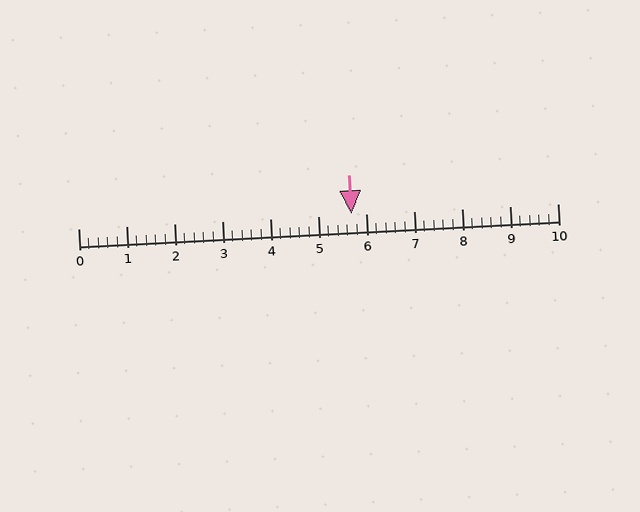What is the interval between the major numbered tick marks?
The major tick marks are spaced 1 units apart.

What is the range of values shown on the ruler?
The ruler shows values from 0 to 10.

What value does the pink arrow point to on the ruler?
The pink arrow points to approximately 5.7.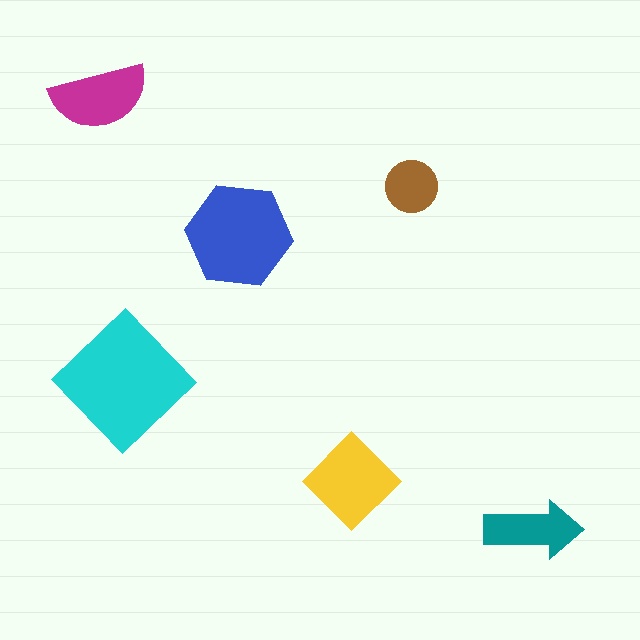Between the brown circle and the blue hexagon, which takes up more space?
The blue hexagon.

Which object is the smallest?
The brown circle.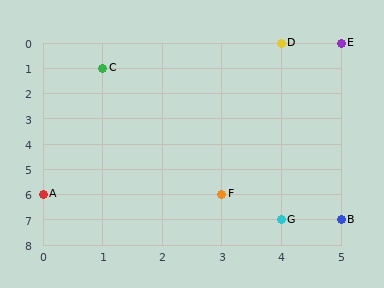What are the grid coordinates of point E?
Point E is at grid coordinates (5, 0).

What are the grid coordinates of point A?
Point A is at grid coordinates (0, 6).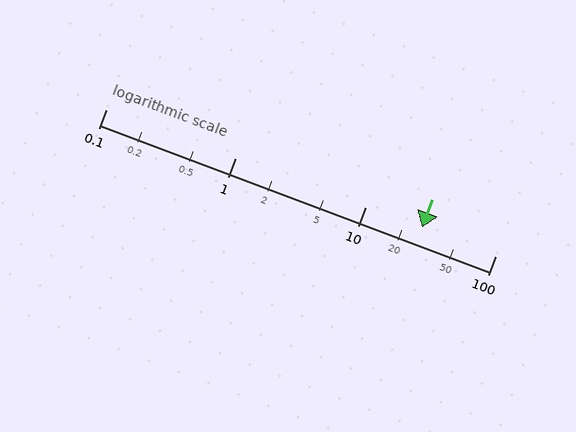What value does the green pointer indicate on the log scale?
The pointer indicates approximately 27.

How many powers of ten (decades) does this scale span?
The scale spans 3 decades, from 0.1 to 100.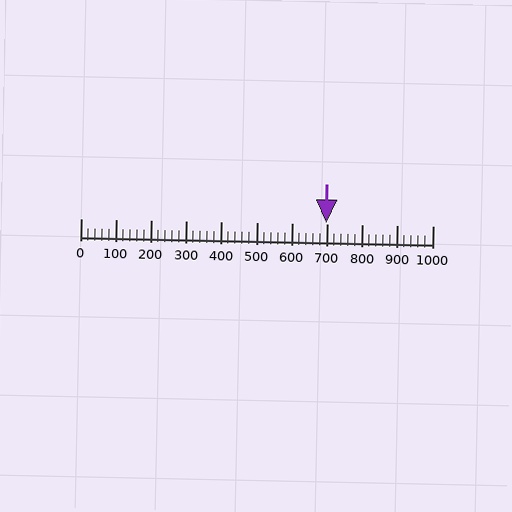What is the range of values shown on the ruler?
The ruler shows values from 0 to 1000.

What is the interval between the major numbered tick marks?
The major tick marks are spaced 100 units apart.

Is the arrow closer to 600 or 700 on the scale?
The arrow is closer to 700.